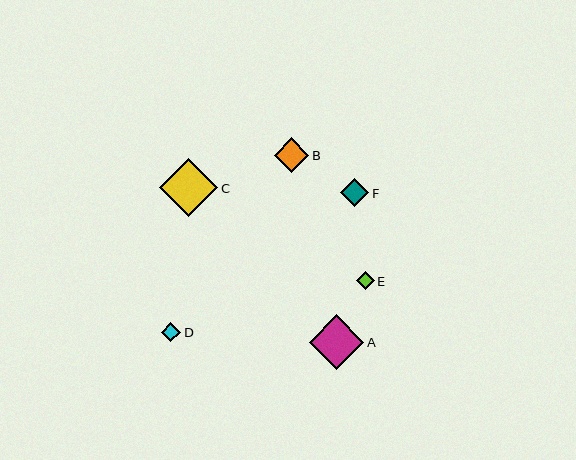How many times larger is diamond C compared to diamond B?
Diamond C is approximately 1.7 times the size of diamond B.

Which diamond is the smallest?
Diamond E is the smallest with a size of approximately 17 pixels.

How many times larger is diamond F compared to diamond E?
Diamond F is approximately 1.6 times the size of diamond E.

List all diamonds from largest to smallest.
From largest to smallest: C, A, B, F, D, E.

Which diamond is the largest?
Diamond C is the largest with a size of approximately 58 pixels.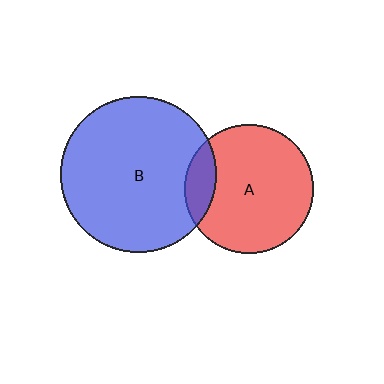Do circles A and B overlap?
Yes.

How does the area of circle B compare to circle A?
Approximately 1.5 times.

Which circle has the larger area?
Circle B (blue).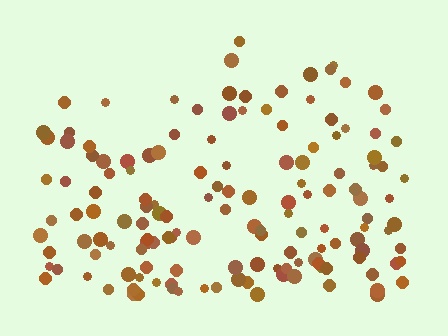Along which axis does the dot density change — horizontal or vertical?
Vertical.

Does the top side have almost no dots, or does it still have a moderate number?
Still a moderate number, just noticeably fewer than the bottom.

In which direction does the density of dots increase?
From top to bottom, with the bottom side densest.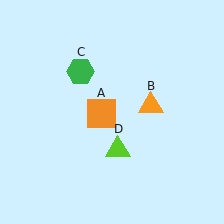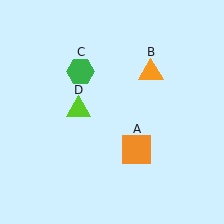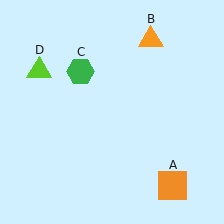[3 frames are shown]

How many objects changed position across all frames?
3 objects changed position: orange square (object A), orange triangle (object B), lime triangle (object D).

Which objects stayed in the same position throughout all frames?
Green hexagon (object C) remained stationary.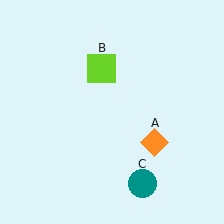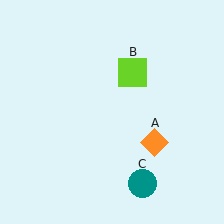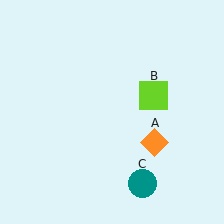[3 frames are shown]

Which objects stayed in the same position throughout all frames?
Orange diamond (object A) and teal circle (object C) remained stationary.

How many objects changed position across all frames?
1 object changed position: lime square (object B).